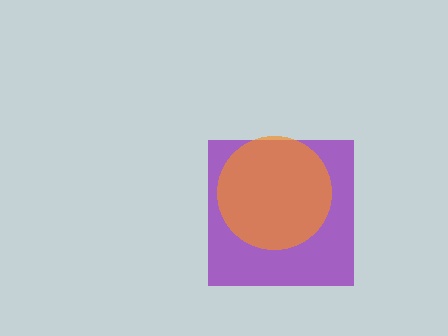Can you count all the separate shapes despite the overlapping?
Yes, there are 2 separate shapes.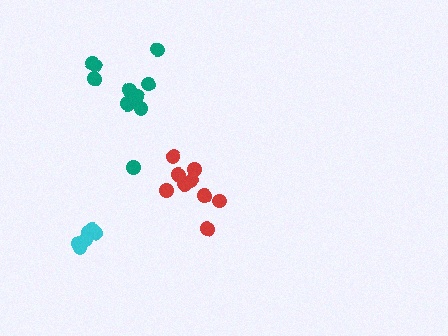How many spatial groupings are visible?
There are 3 spatial groupings.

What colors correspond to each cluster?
The clusters are colored: red, teal, cyan.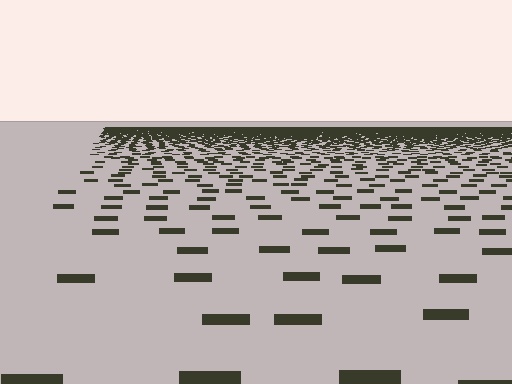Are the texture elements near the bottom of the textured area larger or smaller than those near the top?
Larger. Near the bottom, elements are closer to the viewer and appear at a bigger on-screen size.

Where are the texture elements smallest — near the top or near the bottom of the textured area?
Near the top.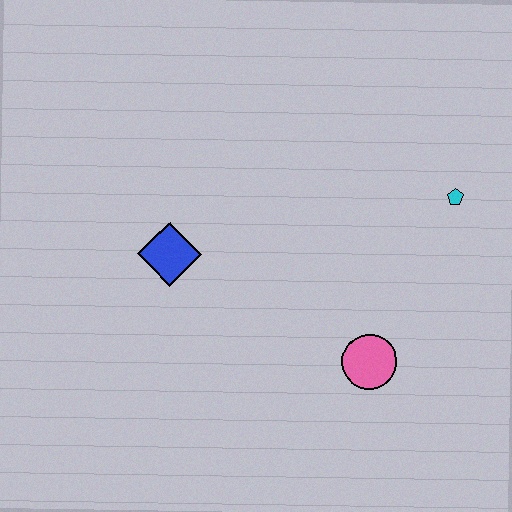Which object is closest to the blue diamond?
The pink circle is closest to the blue diamond.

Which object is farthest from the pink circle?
The blue diamond is farthest from the pink circle.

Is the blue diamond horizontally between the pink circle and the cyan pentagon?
No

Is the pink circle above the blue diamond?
No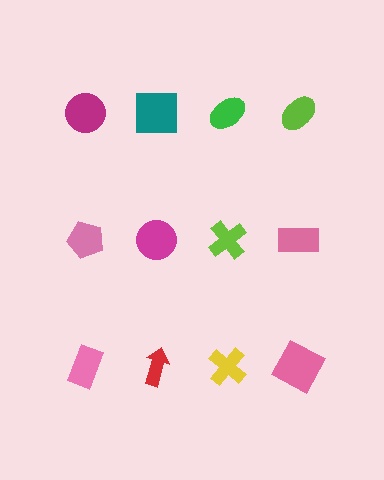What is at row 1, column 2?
A teal square.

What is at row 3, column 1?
A pink rectangle.